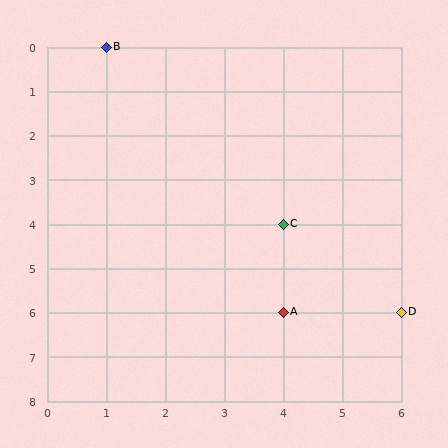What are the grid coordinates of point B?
Point B is at grid coordinates (1, 0).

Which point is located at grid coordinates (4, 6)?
Point A is at (4, 6).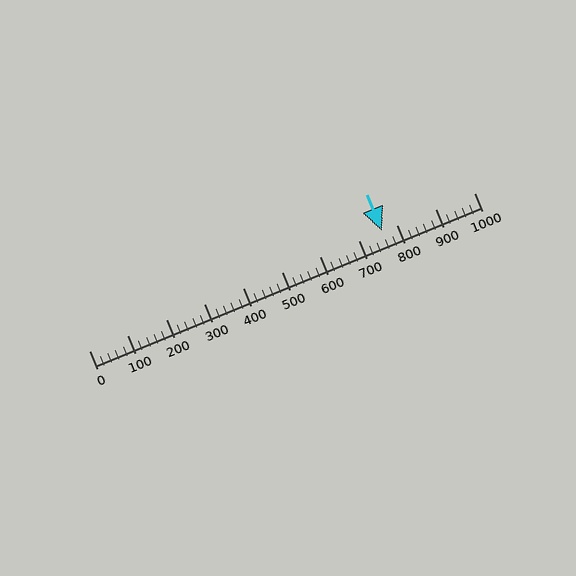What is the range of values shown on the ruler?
The ruler shows values from 0 to 1000.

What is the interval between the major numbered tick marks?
The major tick marks are spaced 100 units apart.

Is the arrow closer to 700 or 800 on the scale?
The arrow is closer to 800.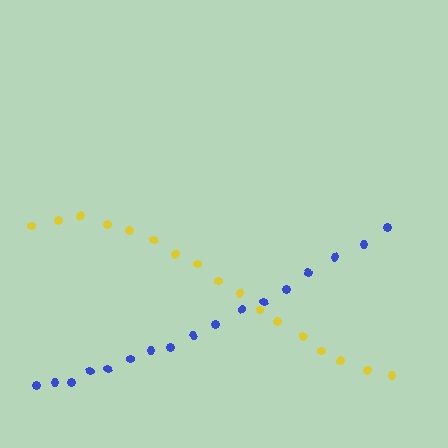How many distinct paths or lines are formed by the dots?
There are 2 distinct paths.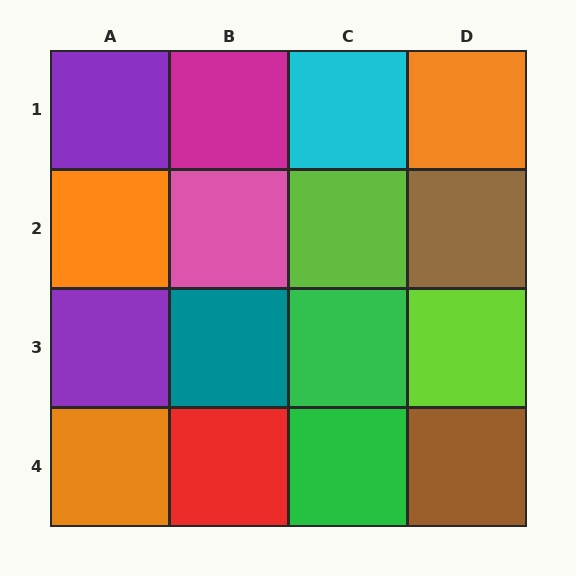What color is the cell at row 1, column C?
Cyan.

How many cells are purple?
2 cells are purple.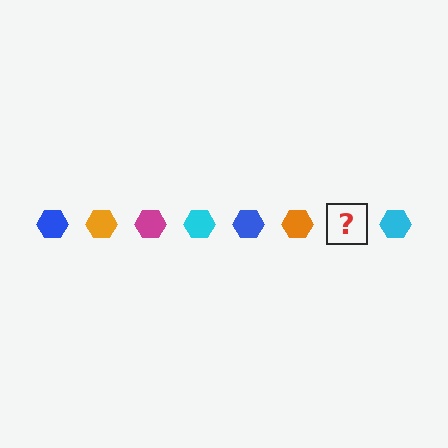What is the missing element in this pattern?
The missing element is a magenta hexagon.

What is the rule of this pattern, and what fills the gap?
The rule is that the pattern cycles through blue, orange, magenta, cyan hexagons. The gap should be filled with a magenta hexagon.